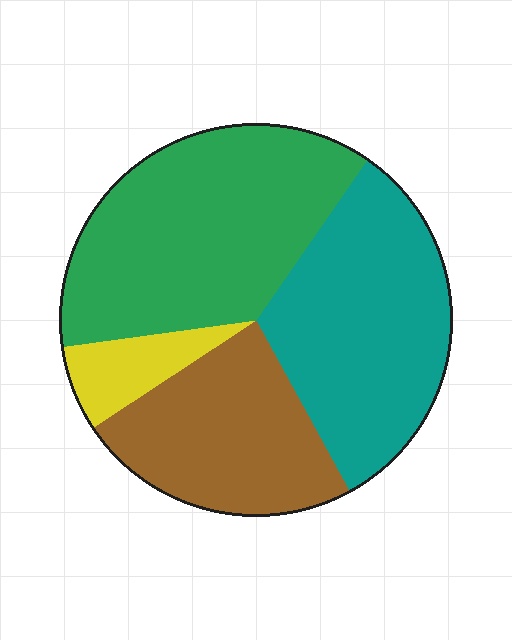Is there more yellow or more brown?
Brown.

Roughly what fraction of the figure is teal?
Teal takes up about one third (1/3) of the figure.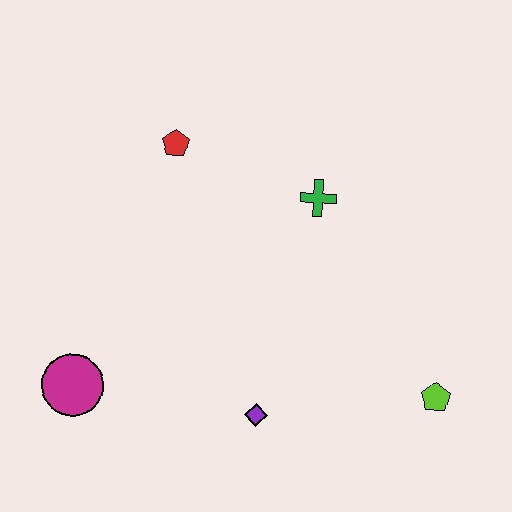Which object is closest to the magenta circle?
The purple diamond is closest to the magenta circle.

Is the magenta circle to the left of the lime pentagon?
Yes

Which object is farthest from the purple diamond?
The red pentagon is farthest from the purple diamond.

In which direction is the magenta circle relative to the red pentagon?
The magenta circle is below the red pentagon.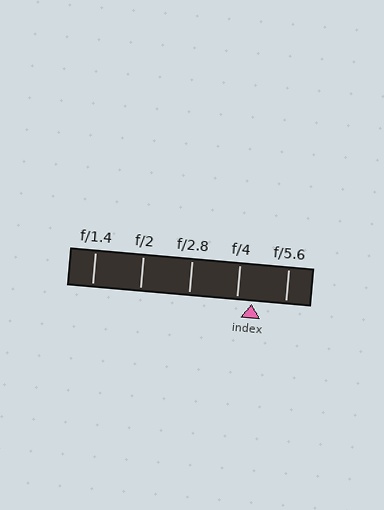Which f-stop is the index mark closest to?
The index mark is closest to f/4.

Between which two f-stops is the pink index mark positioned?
The index mark is between f/4 and f/5.6.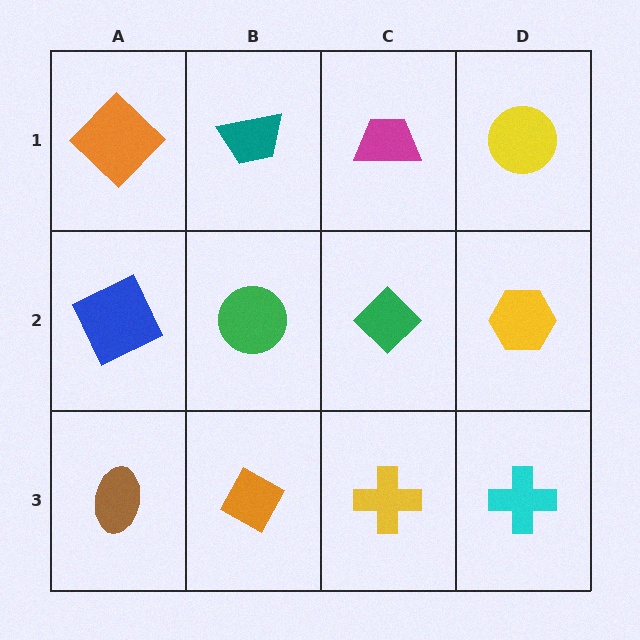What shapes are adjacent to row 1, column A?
A blue square (row 2, column A), a teal trapezoid (row 1, column B).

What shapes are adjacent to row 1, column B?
A green circle (row 2, column B), an orange diamond (row 1, column A), a magenta trapezoid (row 1, column C).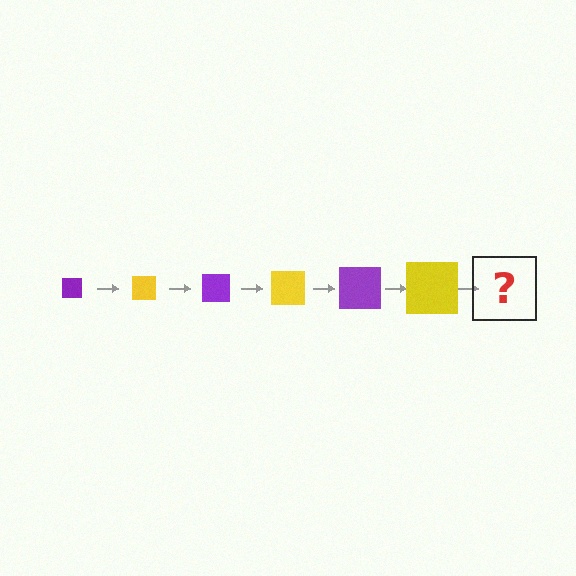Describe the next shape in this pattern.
It should be a purple square, larger than the previous one.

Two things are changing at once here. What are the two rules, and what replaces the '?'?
The two rules are that the square grows larger each step and the color cycles through purple and yellow. The '?' should be a purple square, larger than the previous one.